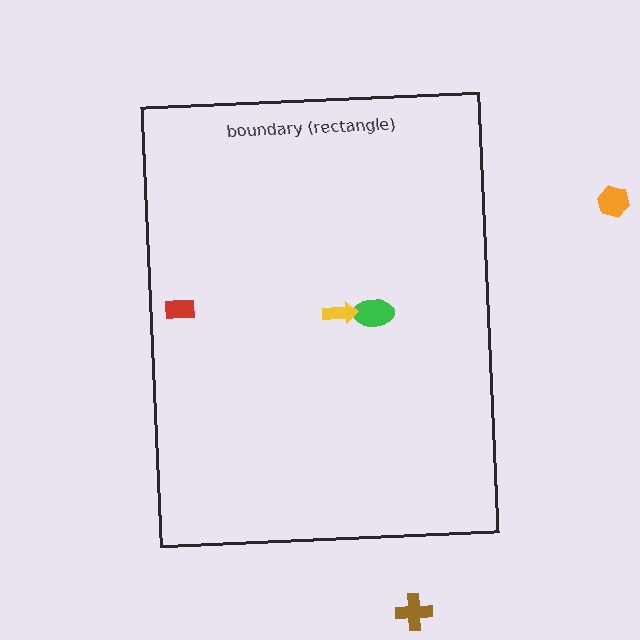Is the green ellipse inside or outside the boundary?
Inside.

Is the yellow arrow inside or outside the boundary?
Inside.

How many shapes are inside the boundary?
3 inside, 2 outside.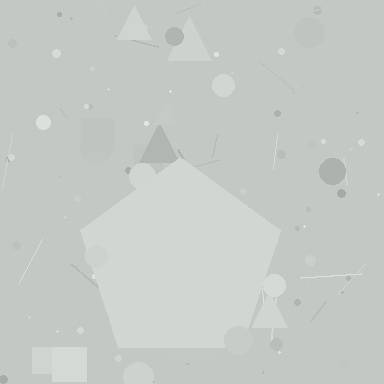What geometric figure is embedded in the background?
A pentagon is embedded in the background.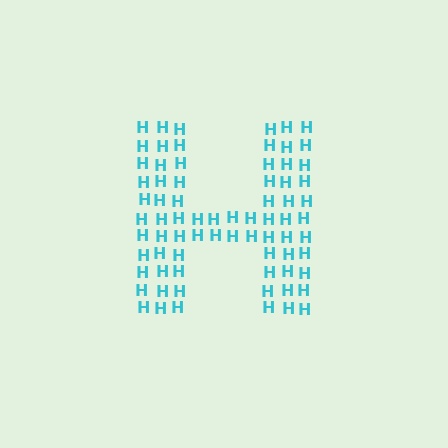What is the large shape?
The large shape is the letter H.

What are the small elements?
The small elements are letter H's.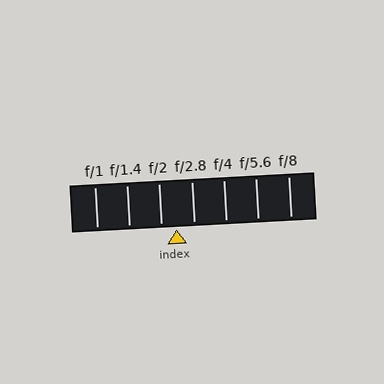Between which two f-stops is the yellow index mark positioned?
The index mark is between f/2 and f/2.8.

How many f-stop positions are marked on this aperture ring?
There are 7 f-stop positions marked.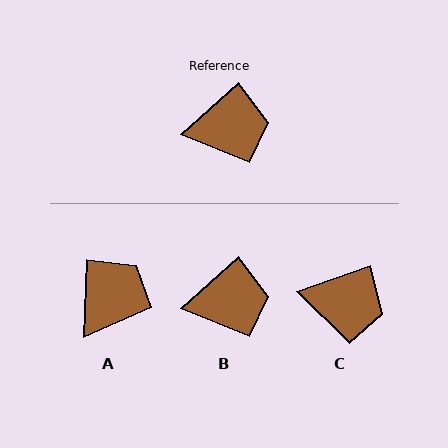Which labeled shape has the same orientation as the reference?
B.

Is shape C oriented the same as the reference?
No, it is off by about 23 degrees.